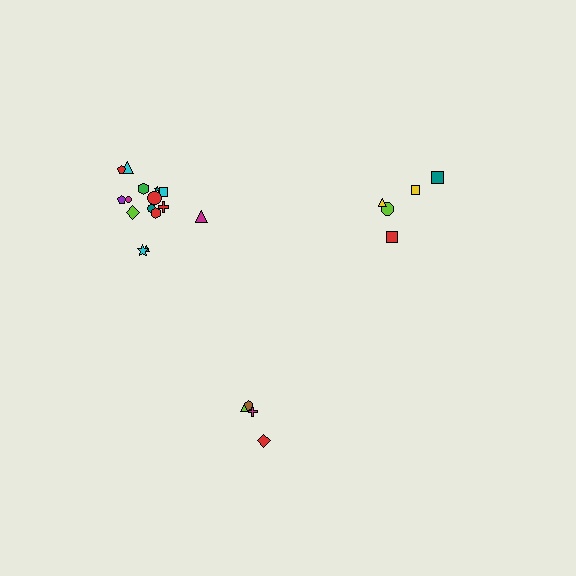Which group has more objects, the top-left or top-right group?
The top-left group.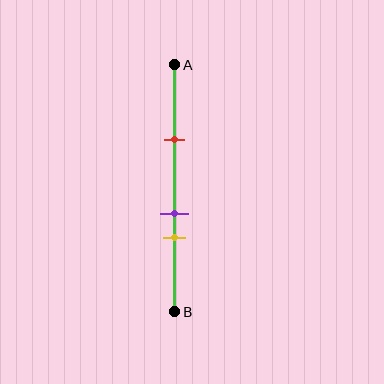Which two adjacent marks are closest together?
The purple and yellow marks are the closest adjacent pair.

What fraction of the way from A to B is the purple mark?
The purple mark is approximately 60% (0.6) of the way from A to B.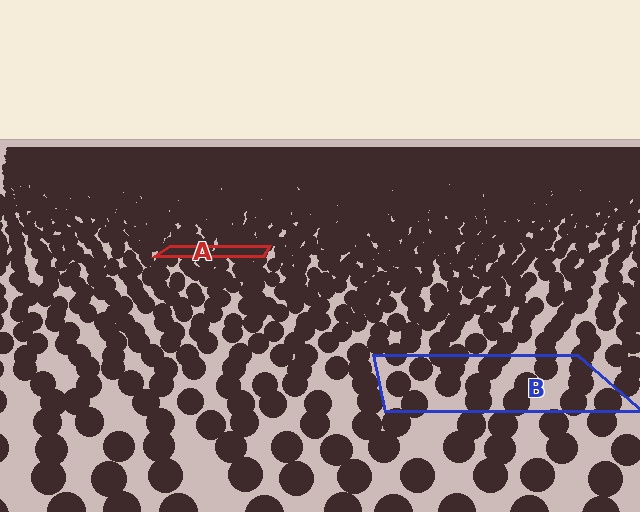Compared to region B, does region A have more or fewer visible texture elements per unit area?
Region A has more texture elements per unit area — they are packed more densely because it is farther away.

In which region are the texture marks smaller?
The texture marks are smaller in region A, because it is farther away.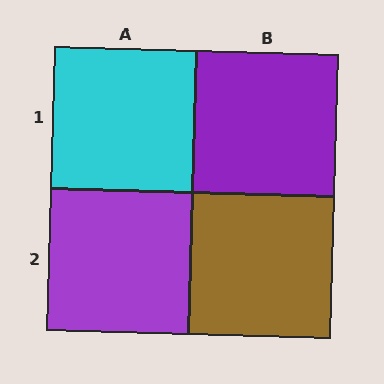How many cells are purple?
2 cells are purple.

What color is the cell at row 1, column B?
Purple.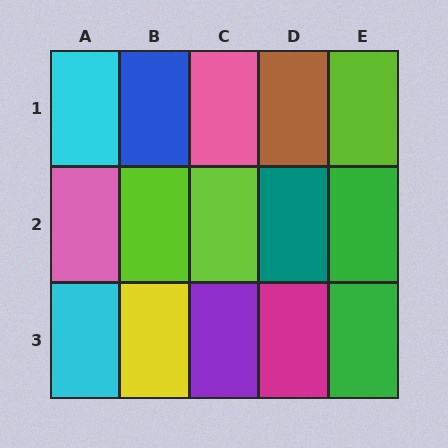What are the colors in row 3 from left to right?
Cyan, yellow, purple, magenta, green.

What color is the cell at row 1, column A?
Cyan.